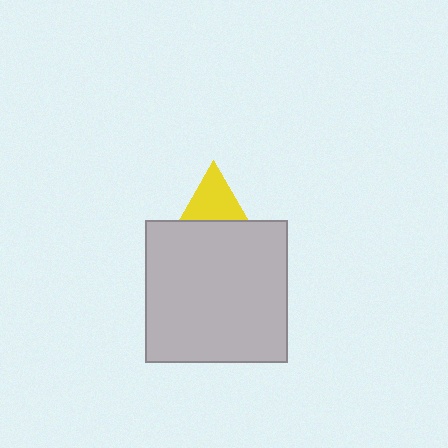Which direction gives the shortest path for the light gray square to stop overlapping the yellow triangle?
Moving down gives the shortest separation.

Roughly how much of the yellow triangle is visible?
A small part of it is visible (roughly 44%).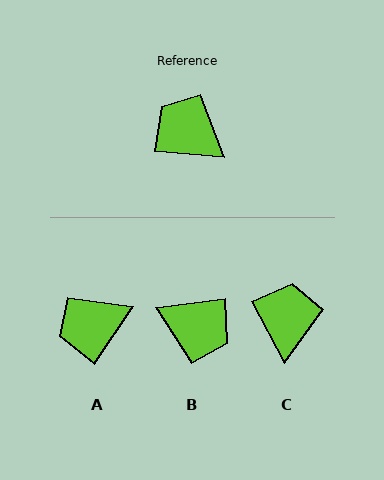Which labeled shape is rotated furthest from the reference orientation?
B, about 169 degrees away.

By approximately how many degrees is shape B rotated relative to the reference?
Approximately 169 degrees clockwise.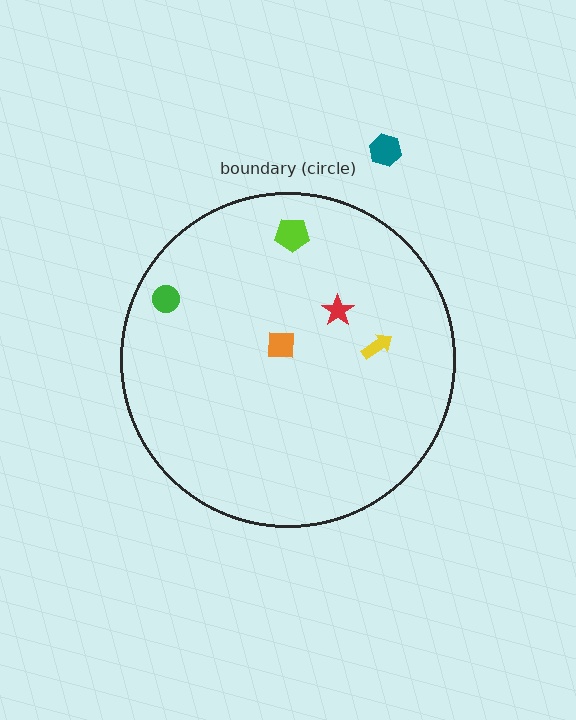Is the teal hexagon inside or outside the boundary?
Outside.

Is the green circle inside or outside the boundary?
Inside.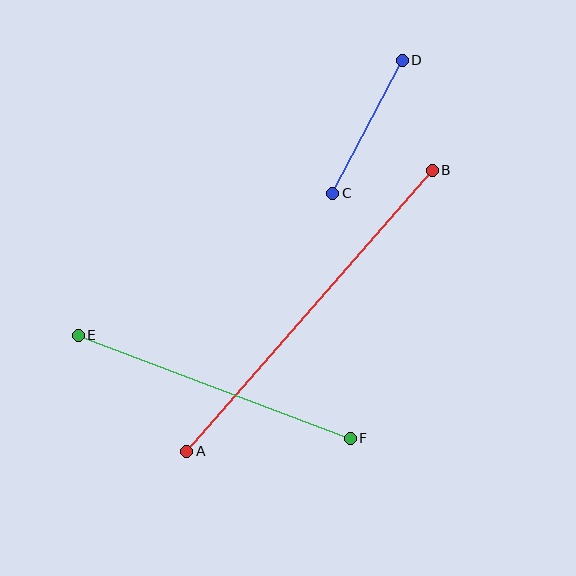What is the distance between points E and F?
The distance is approximately 291 pixels.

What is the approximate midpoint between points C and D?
The midpoint is at approximately (367, 127) pixels.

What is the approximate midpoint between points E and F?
The midpoint is at approximately (214, 387) pixels.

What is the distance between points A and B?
The distance is approximately 373 pixels.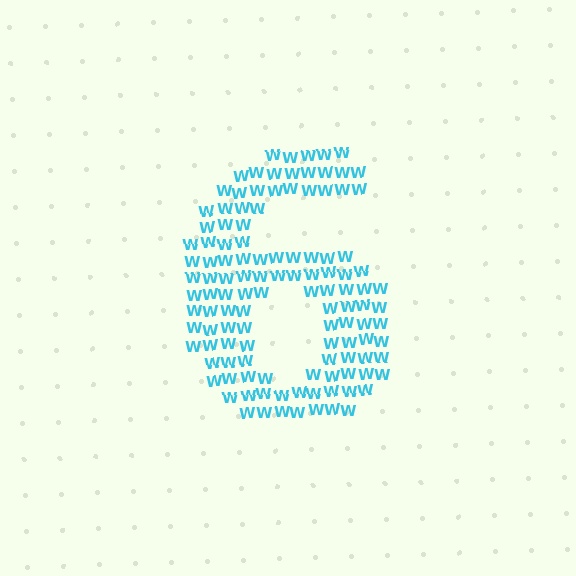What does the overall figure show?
The overall figure shows the digit 6.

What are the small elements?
The small elements are letter W's.